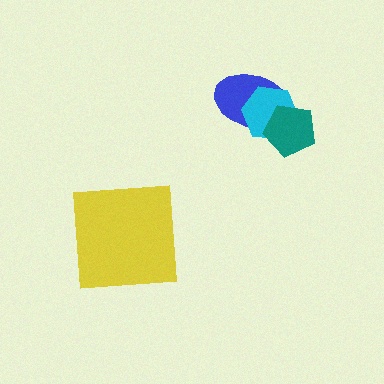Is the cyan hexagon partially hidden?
Yes, it is partially covered by another shape.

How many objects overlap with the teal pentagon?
2 objects overlap with the teal pentagon.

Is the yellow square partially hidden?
No, no other shape covers it.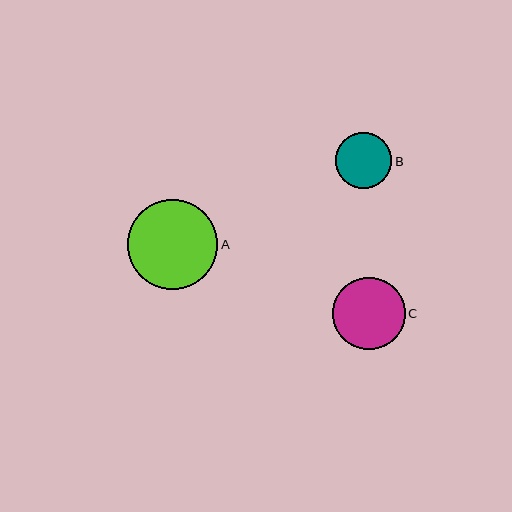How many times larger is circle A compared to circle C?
Circle A is approximately 1.2 times the size of circle C.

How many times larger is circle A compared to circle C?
Circle A is approximately 1.2 times the size of circle C.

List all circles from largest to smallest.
From largest to smallest: A, C, B.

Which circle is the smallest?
Circle B is the smallest with a size of approximately 56 pixels.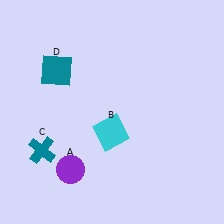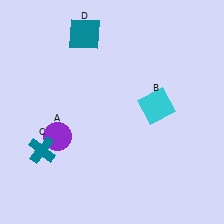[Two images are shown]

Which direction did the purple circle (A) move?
The purple circle (A) moved up.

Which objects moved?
The objects that moved are: the purple circle (A), the cyan square (B), the teal square (D).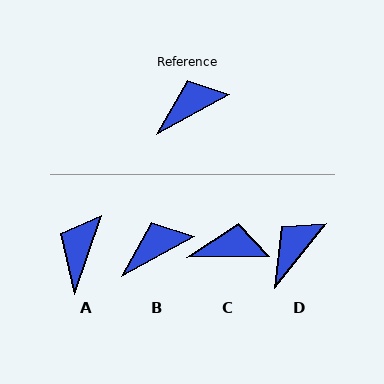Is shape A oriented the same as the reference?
No, it is off by about 42 degrees.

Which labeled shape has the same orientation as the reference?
B.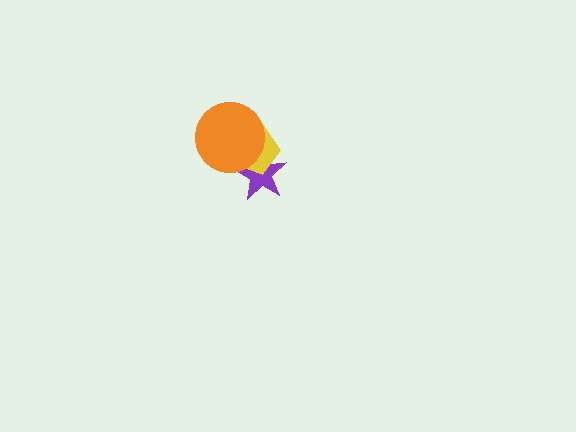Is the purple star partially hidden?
Yes, it is partially covered by another shape.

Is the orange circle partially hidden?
No, no other shape covers it.